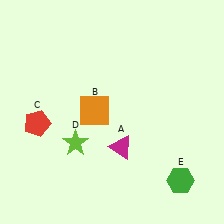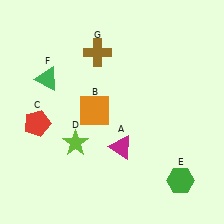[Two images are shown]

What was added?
A green triangle (F), a brown cross (G) were added in Image 2.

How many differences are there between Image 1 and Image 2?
There are 2 differences between the two images.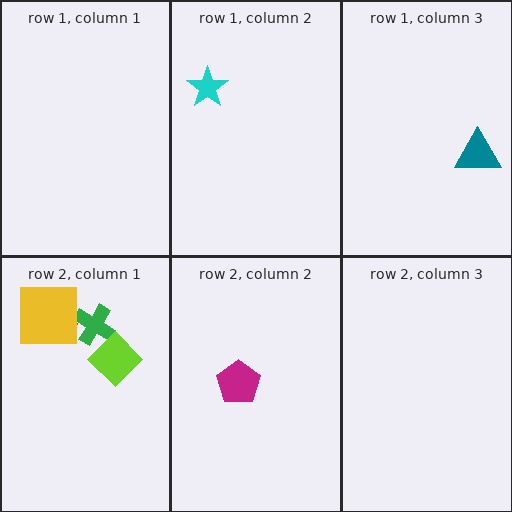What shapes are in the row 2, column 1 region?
The green cross, the red trapezoid, the yellow square, the lime diamond.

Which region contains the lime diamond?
The row 2, column 1 region.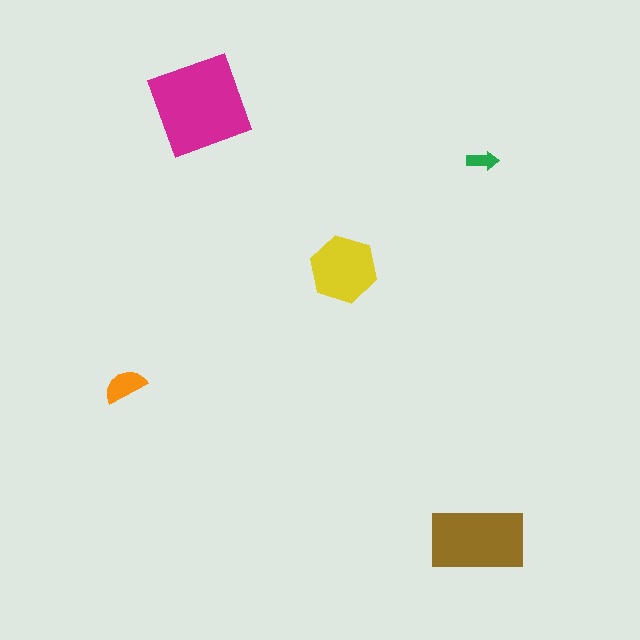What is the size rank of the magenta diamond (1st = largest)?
1st.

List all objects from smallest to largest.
The green arrow, the orange semicircle, the yellow hexagon, the brown rectangle, the magenta diamond.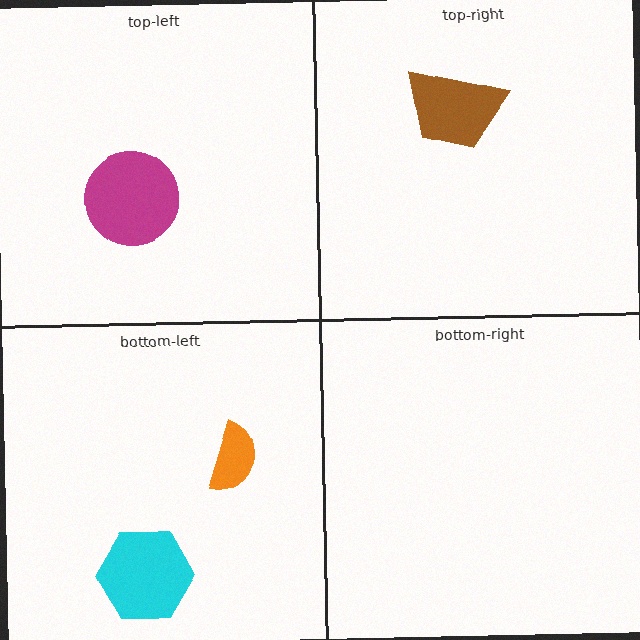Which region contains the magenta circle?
The top-left region.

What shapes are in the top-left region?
The magenta circle.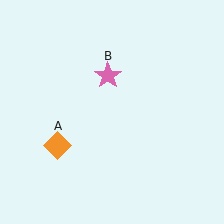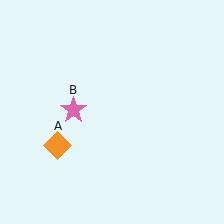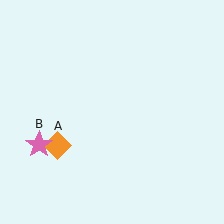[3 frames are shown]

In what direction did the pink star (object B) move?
The pink star (object B) moved down and to the left.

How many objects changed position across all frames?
1 object changed position: pink star (object B).